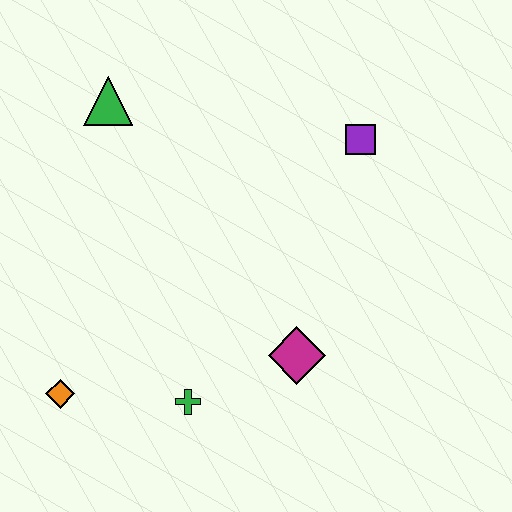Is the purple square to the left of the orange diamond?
No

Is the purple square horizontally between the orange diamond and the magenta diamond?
No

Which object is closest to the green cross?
The magenta diamond is closest to the green cross.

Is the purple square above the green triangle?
No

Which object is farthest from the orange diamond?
The purple square is farthest from the orange diamond.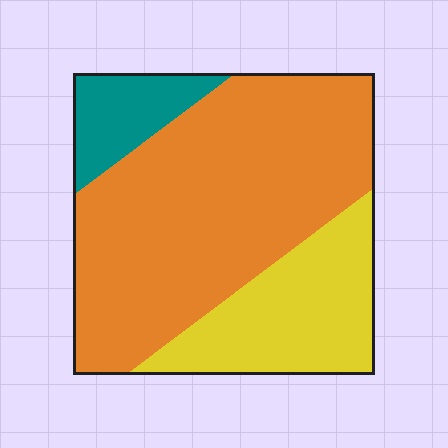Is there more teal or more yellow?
Yellow.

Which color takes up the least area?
Teal, at roughly 10%.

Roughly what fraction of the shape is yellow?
Yellow covers 26% of the shape.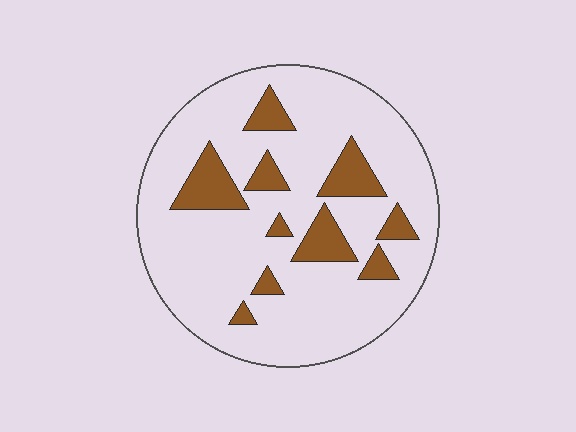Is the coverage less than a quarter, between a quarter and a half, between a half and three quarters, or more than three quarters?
Less than a quarter.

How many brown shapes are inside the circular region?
10.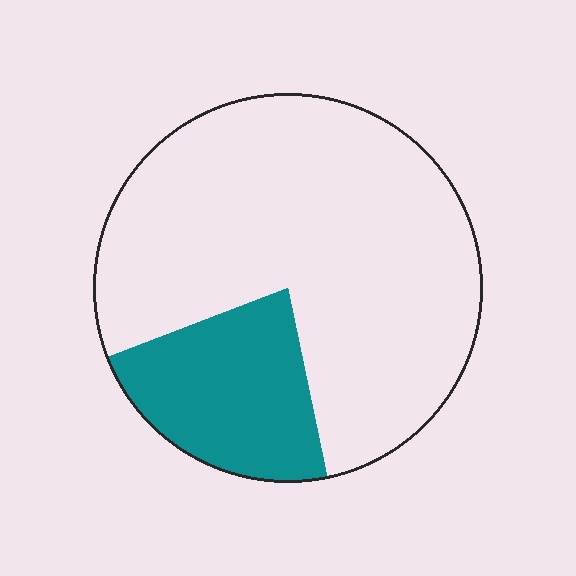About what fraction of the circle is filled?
About one quarter (1/4).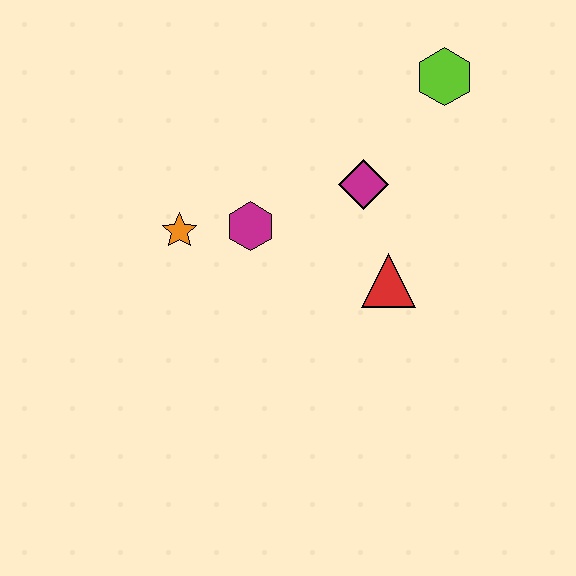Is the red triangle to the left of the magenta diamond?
No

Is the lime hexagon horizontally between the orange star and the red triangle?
No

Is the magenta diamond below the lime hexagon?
Yes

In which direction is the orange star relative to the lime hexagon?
The orange star is to the left of the lime hexagon.